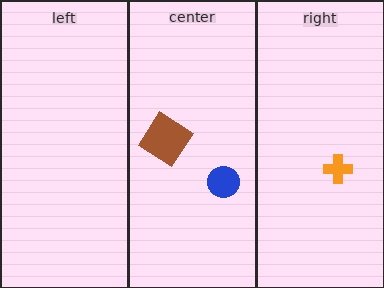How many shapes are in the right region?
1.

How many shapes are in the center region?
2.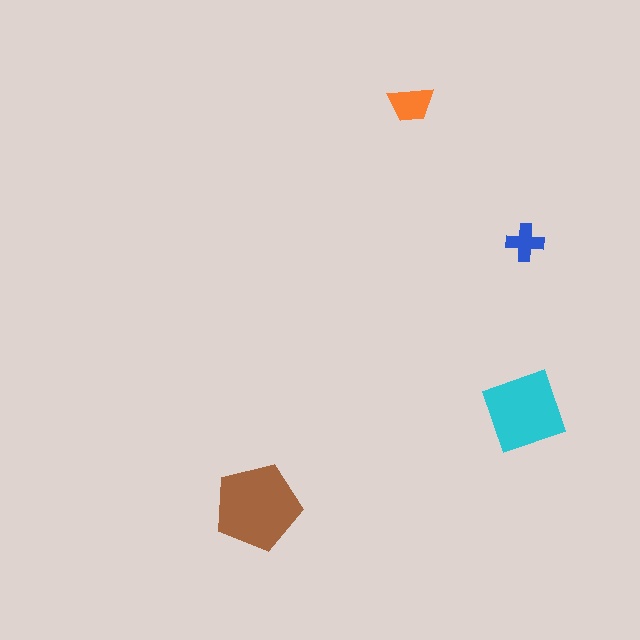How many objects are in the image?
There are 4 objects in the image.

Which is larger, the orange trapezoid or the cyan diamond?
The cyan diamond.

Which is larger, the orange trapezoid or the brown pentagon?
The brown pentagon.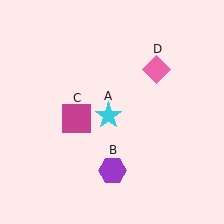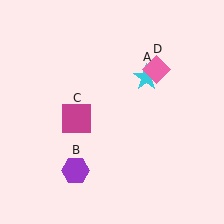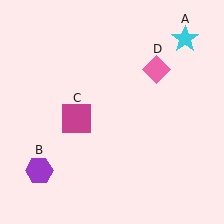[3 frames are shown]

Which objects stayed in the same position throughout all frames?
Magenta square (object C) and pink diamond (object D) remained stationary.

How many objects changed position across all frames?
2 objects changed position: cyan star (object A), purple hexagon (object B).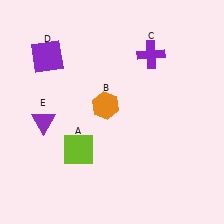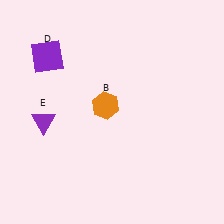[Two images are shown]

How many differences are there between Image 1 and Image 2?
There are 2 differences between the two images.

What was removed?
The lime square (A), the purple cross (C) were removed in Image 2.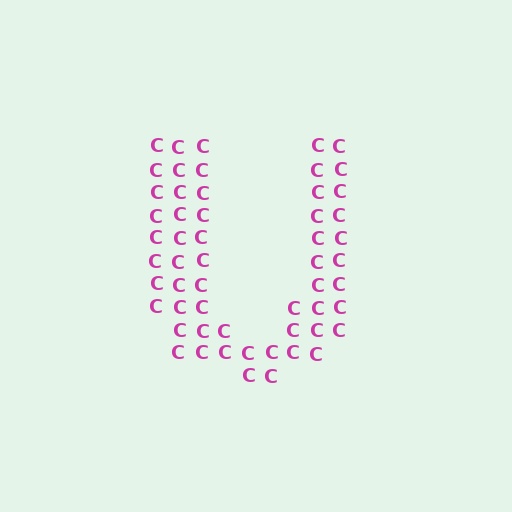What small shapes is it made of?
It is made of small letter C's.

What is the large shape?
The large shape is the letter U.